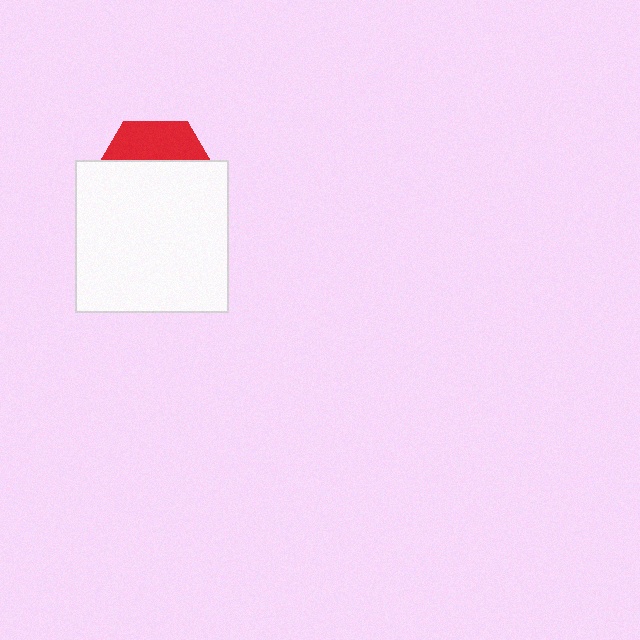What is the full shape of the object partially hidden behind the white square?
The partially hidden object is a red hexagon.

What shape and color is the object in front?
The object in front is a white square.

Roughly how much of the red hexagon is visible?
A small part of it is visible (roughly 31%).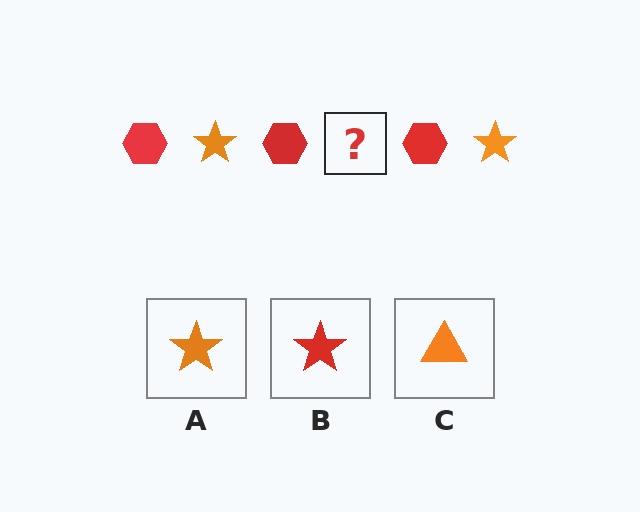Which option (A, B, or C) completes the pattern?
A.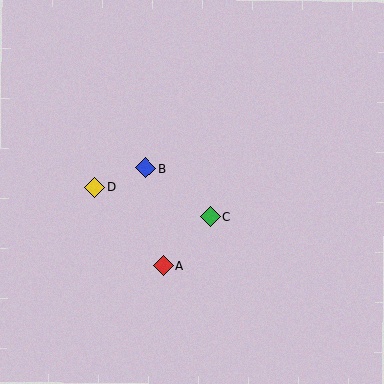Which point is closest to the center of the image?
Point C at (210, 217) is closest to the center.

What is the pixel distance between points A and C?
The distance between A and C is 67 pixels.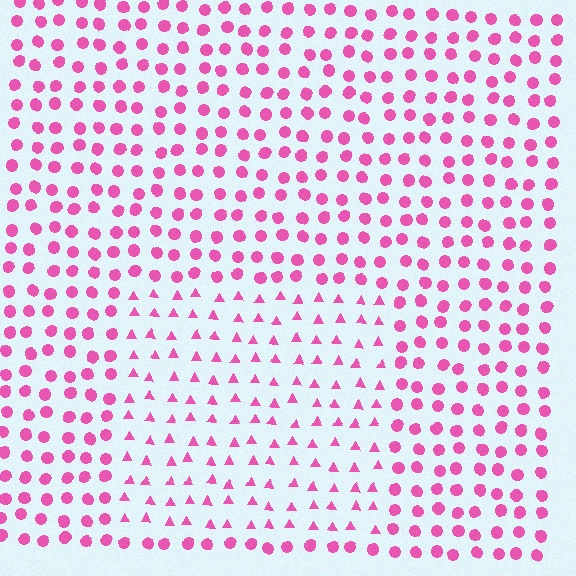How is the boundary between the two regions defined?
The boundary is defined by a change in element shape: triangles inside vs. circles outside. All elements share the same color and spacing.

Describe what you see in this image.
The image is filled with small pink elements arranged in a uniform grid. A rectangle-shaped region contains triangles, while the surrounding area contains circles. The boundary is defined purely by the change in element shape.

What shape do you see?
I see a rectangle.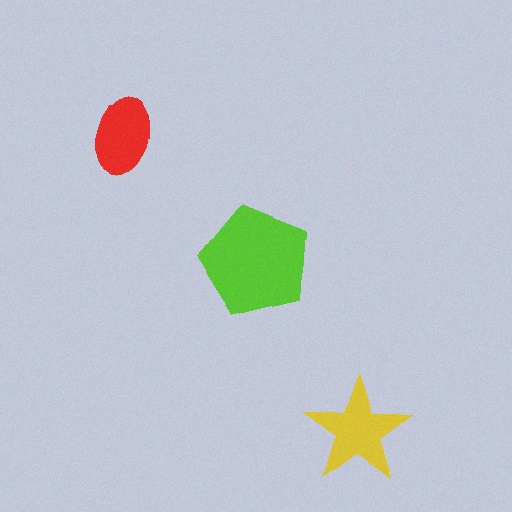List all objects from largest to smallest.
The lime pentagon, the yellow star, the red ellipse.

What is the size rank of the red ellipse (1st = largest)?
3rd.